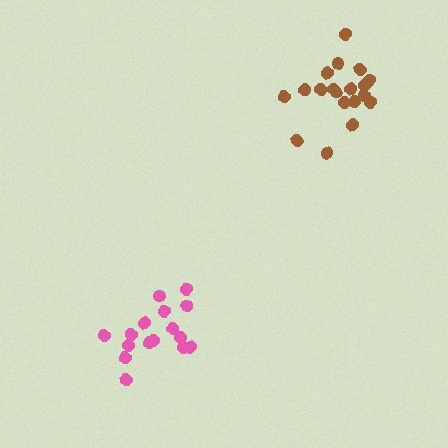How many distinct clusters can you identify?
There are 2 distinct clusters.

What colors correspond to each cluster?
The clusters are colored: pink, brown.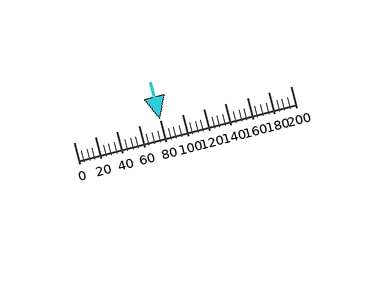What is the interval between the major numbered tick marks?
The major tick marks are spaced 20 units apart.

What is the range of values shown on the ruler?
The ruler shows values from 0 to 200.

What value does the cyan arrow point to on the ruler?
The cyan arrow points to approximately 80.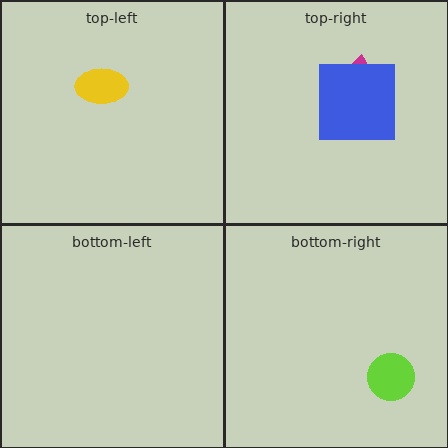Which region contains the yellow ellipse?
The top-left region.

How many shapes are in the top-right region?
2.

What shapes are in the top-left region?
The yellow ellipse.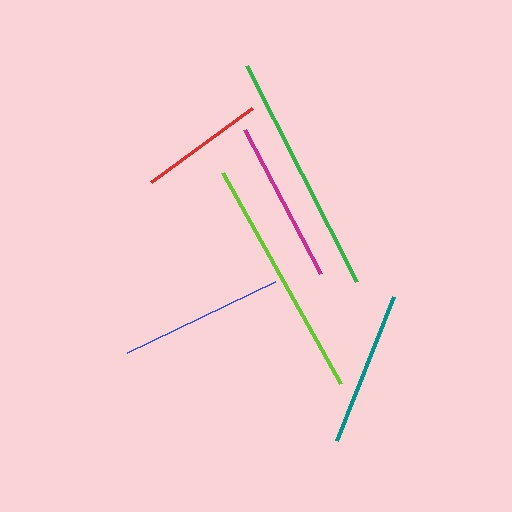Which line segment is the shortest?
The red line is the shortest at approximately 125 pixels.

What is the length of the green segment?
The green segment is approximately 243 pixels long.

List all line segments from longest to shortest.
From longest to shortest: green, lime, blue, magenta, teal, red.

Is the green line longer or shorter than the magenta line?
The green line is longer than the magenta line.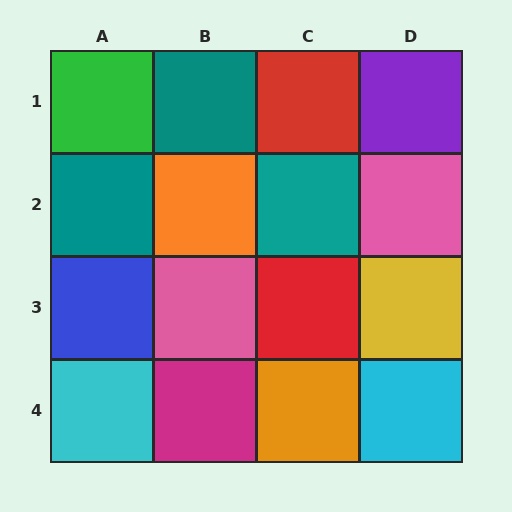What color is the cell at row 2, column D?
Pink.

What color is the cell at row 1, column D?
Purple.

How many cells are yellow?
1 cell is yellow.